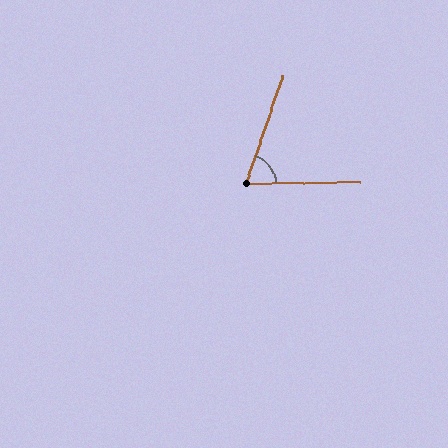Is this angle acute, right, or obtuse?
It is acute.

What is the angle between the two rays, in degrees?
Approximately 70 degrees.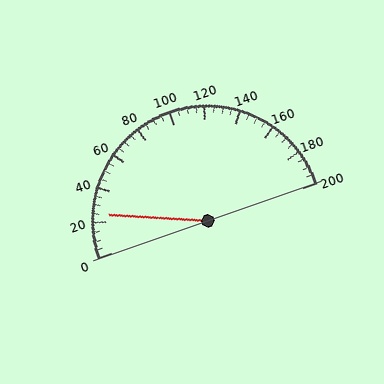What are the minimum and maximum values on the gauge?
The gauge ranges from 0 to 200.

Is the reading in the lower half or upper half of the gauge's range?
The reading is in the lower half of the range (0 to 200).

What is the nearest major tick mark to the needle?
The nearest major tick mark is 20.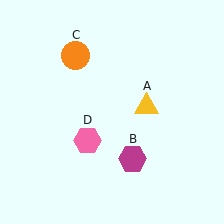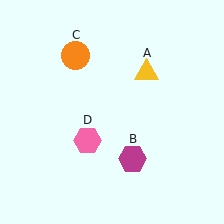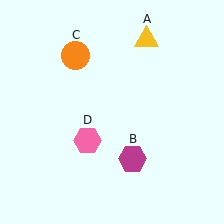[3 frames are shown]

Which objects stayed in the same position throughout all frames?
Magenta hexagon (object B) and orange circle (object C) and pink hexagon (object D) remained stationary.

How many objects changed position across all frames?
1 object changed position: yellow triangle (object A).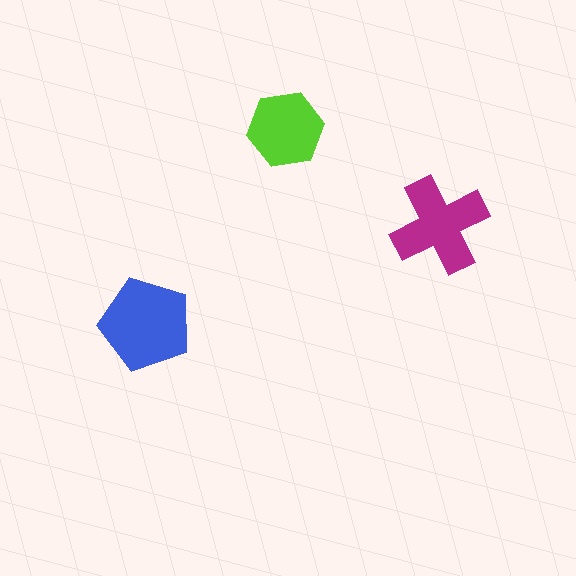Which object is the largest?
The blue pentagon.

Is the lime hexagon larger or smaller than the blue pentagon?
Smaller.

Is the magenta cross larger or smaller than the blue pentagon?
Smaller.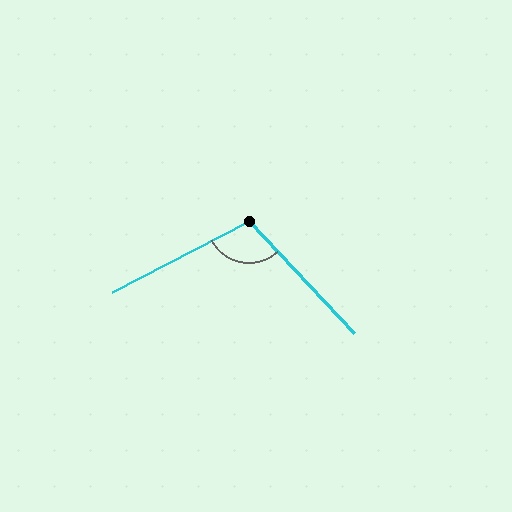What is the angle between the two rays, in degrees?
Approximately 105 degrees.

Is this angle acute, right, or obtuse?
It is obtuse.